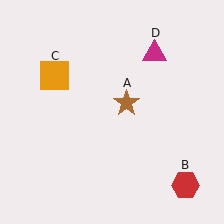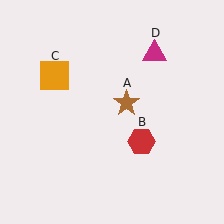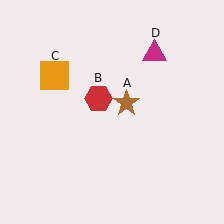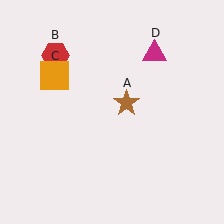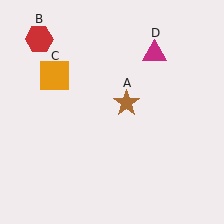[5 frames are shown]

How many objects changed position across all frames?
1 object changed position: red hexagon (object B).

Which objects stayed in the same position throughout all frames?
Brown star (object A) and orange square (object C) and magenta triangle (object D) remained stationary.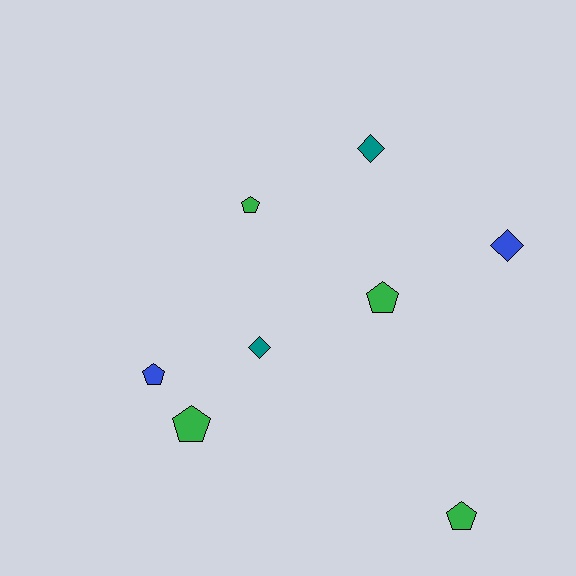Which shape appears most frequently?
Pentagon, with 5 objects.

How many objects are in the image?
There are 8 objects.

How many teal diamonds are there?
There are 2 teal diamonds.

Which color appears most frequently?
Green, with 4 objects.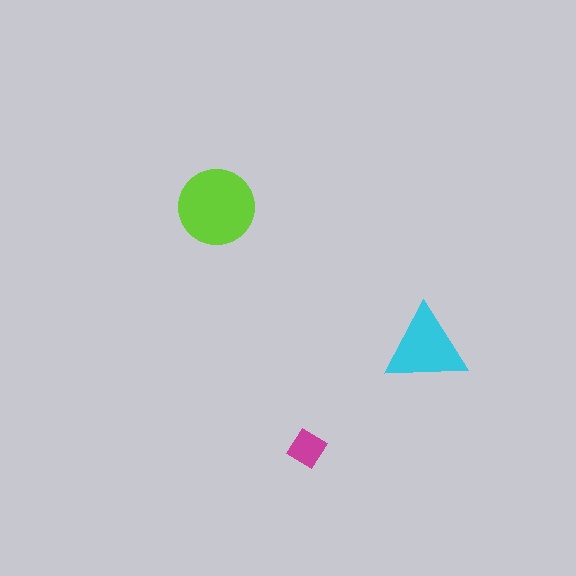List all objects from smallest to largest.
The magenta diamond, the cyan triangle, the lime circle.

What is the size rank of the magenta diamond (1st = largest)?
3rd.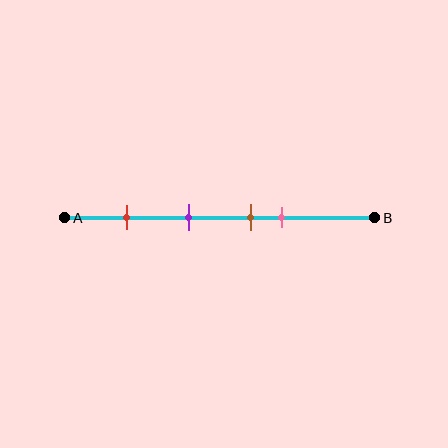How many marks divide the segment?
There are 4 marks dividing the segment.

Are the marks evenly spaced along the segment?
No, the marks are not evenly spaced.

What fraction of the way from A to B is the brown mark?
The brown mark is approximately 60% (0.6) of the way from A to B.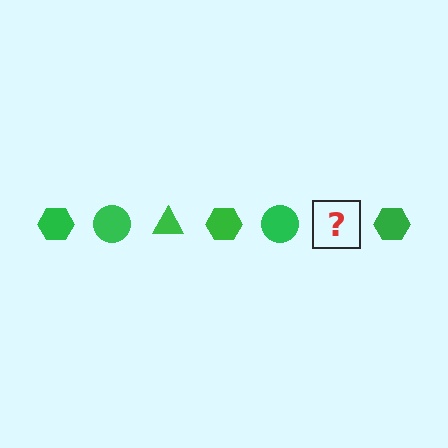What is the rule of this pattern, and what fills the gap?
The rule is that the pattern cycles through hexagon, circle, triangle shapes in green. The gap should be filled with a green triangle.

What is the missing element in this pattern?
The missing element is a green triangle.